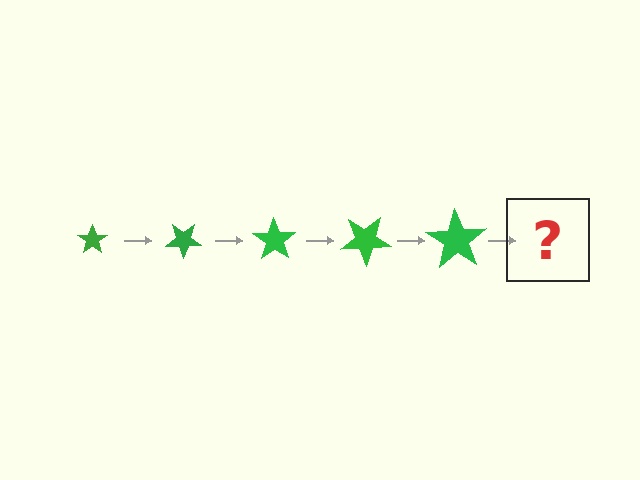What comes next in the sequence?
The next element should be a star, larger than the previous one and rotated 175 degrees from the start.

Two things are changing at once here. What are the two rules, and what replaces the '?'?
The two rules are that the star grows larger each step and it rotates 35 degrees each step. The '?' should be a star, larger than the previous one and rotated 175 degrees from the start.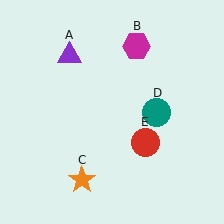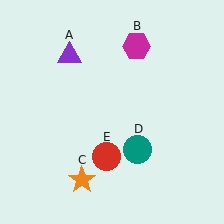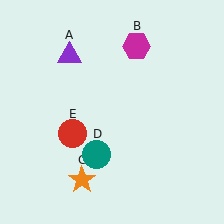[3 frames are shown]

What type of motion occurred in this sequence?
The teal circle (object D), red circle (object E) rotated clockwise around the center of the scene.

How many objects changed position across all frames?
2 objects changed position: teal circle (object D), red circle (object E).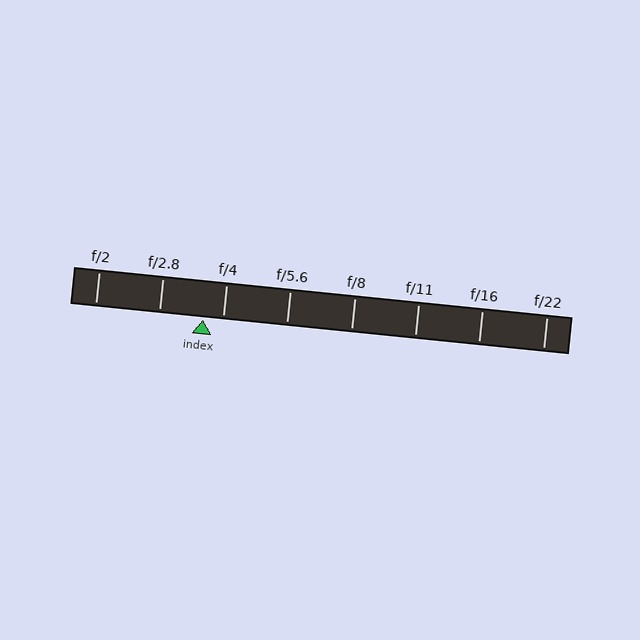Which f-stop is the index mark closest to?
The index mark is closest to f/4.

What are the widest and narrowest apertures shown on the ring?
The widest aperture shown is f/2 and the narrowest is f/22.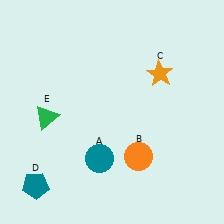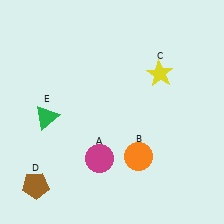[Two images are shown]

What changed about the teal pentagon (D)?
In Image 1, D is teal. In Image 2, it changed to brown.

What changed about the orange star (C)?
In Image 1, C is orange. In Image 2, it changed to yellow.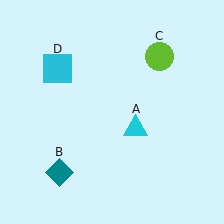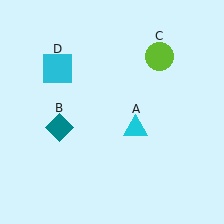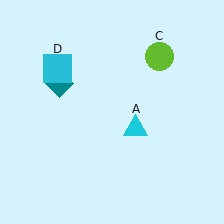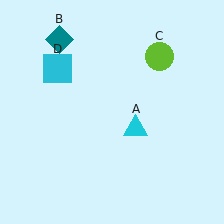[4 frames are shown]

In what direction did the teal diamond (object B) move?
The teal diamond (object B) moved up.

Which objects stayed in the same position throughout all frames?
Cyan triangle (object A) and lime circle (object C) and cyan square (object D) remained stationary.